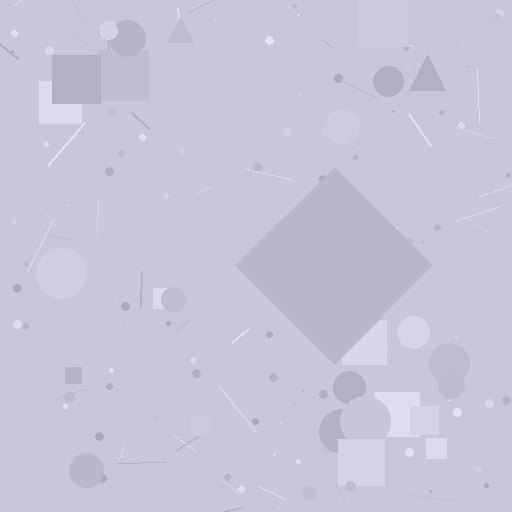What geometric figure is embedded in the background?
A diamond is embedded in the background.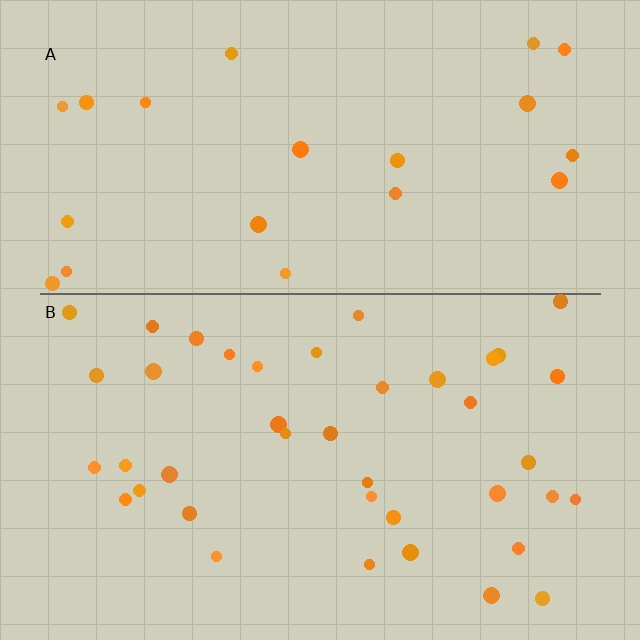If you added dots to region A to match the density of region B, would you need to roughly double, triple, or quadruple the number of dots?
Approximately double.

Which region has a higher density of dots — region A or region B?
B (the bottom).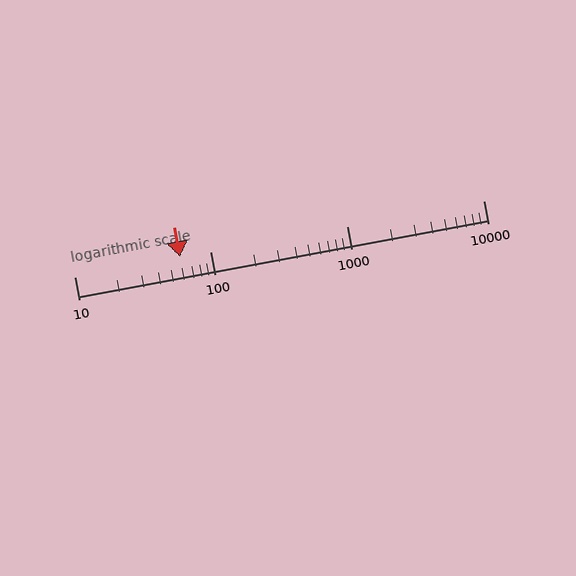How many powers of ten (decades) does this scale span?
The scale spans 3 decades, from 10 to 10000.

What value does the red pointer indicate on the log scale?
The pointer indicates approximately 60.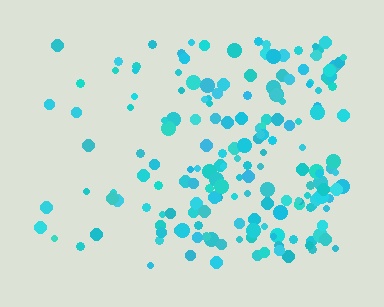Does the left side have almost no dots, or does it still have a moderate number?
Still a moderate number, just noticeably fewer than the right.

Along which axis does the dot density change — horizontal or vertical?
Horizontal.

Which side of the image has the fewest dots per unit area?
The left.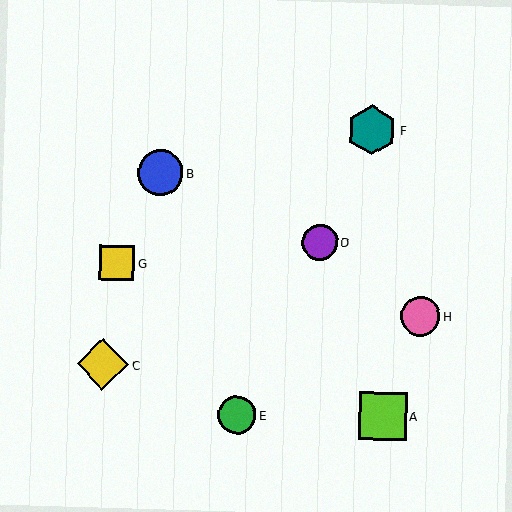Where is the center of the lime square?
The center of the lime square is at (383, 416).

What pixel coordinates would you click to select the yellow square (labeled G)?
Click at (117, 263) to select the yellow square G.